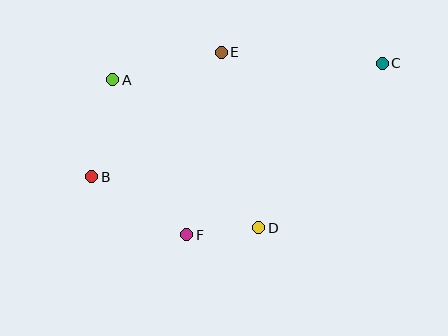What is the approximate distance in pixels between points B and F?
The distance between B and F is approximately 111 pixels.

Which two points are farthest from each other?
Points B and C are farthest from each other.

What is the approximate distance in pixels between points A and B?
The distance between A and B is approximately 99 pixels.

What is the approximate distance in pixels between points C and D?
The distance between C and D is approximately 206 pixels.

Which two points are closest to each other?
Points D and F are closest to each other.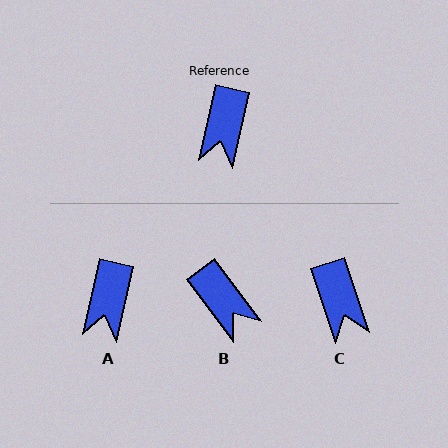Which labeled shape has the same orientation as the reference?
A.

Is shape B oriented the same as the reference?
No, it is off by about 50 degrees.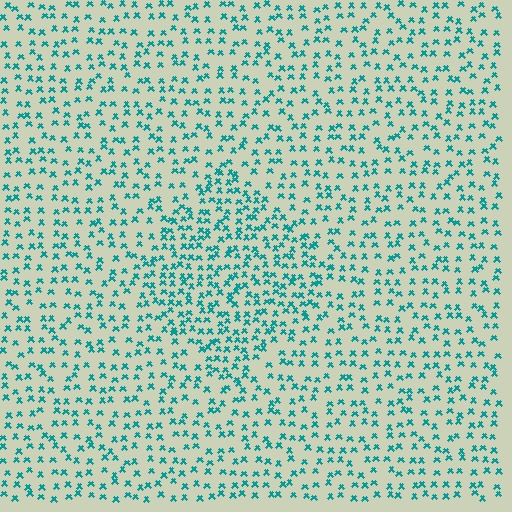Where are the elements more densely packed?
The elements are more densely packed inside the diamond boundary.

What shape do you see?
I see a diamond.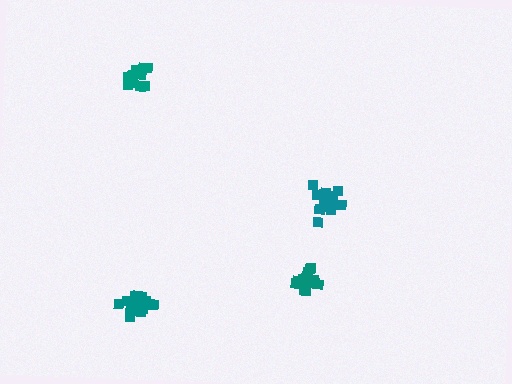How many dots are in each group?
Group 1: 17 dots, Group 2: 13 dots, Group 3: 18 dots, Group 4: 15 dots (63 total).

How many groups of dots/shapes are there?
There are 4 groups.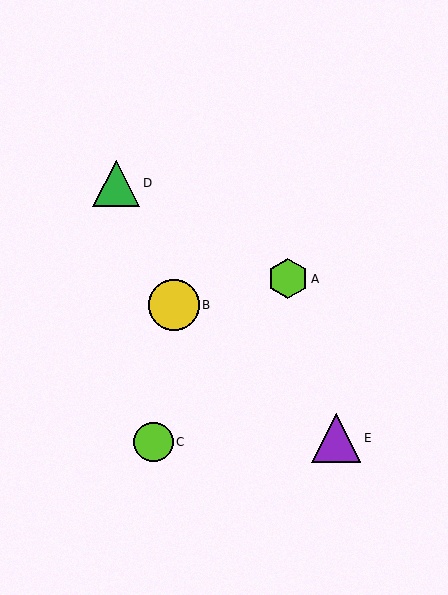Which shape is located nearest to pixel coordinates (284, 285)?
The lime hexagon (labeled A) at (288, 279) is nearest to that location.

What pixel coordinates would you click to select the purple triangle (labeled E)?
Click at (336, 438) to select the purple triangle E.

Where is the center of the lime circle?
The center of the lime circle is at (154, 442).